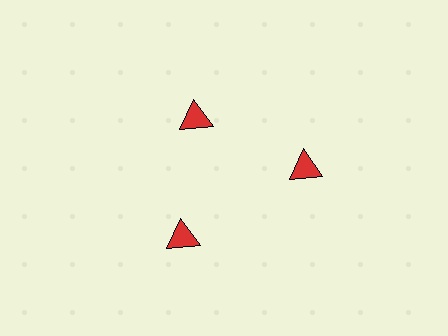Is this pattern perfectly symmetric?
No. The 3 red triangles are arranged in a ring, but one element near the 11 o'clock position is pulled inward toward the center, breaking the 3-fold rotational symmetry.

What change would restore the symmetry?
The symmetry would be restored by moving it outward, back onto the ring so that all 3 triangles sit at equal angles and equal distance from the center.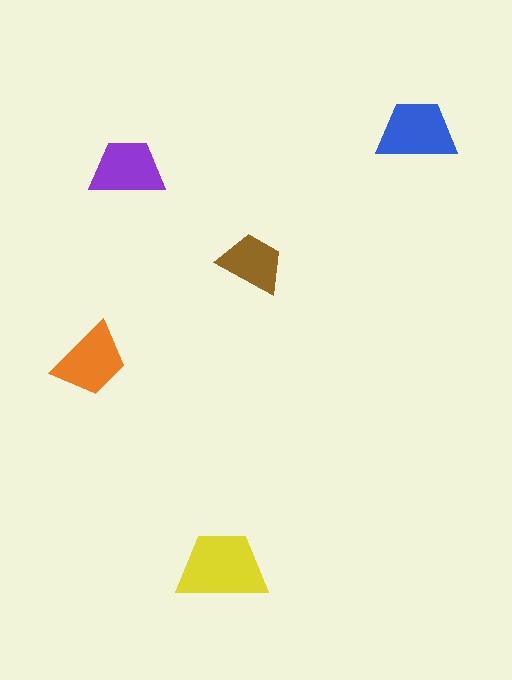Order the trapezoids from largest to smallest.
the yellow one, the blue one, the orange one, the purple one, the brown one.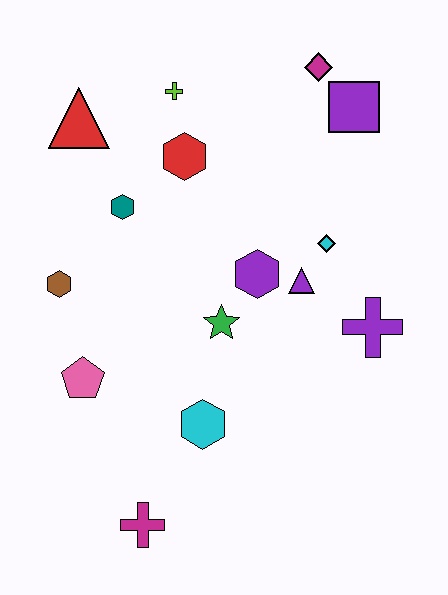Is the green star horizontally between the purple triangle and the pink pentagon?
Yes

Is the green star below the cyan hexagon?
No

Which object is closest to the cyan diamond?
The purple triangle is closest to the cyan diamond.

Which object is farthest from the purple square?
The magenta cross is farthest from the purple square.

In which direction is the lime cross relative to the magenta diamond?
The lime cross is to the left of the magenta diamond.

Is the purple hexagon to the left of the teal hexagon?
No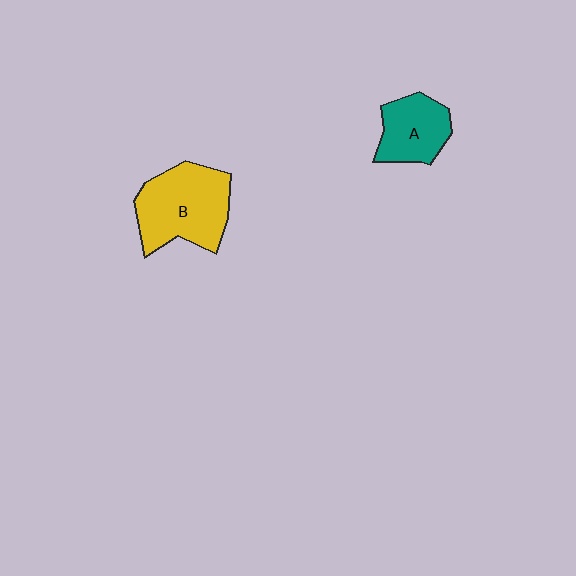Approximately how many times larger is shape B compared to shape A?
Approximately 1.6 times.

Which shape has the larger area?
Shape B (yellow).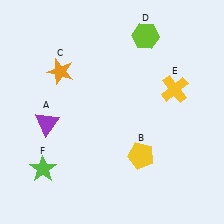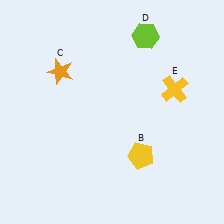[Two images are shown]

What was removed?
The lime star (F), the purple triangle (A) were removed in Image 2.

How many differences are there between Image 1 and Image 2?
There are 2 differences between the two images.